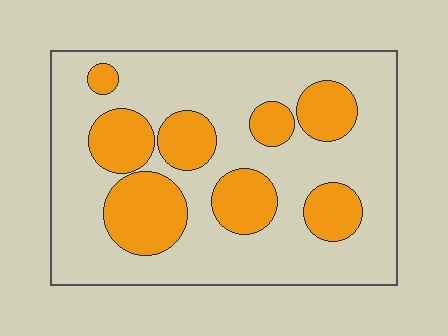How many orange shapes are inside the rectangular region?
8.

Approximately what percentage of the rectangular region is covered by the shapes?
Approximately 30%.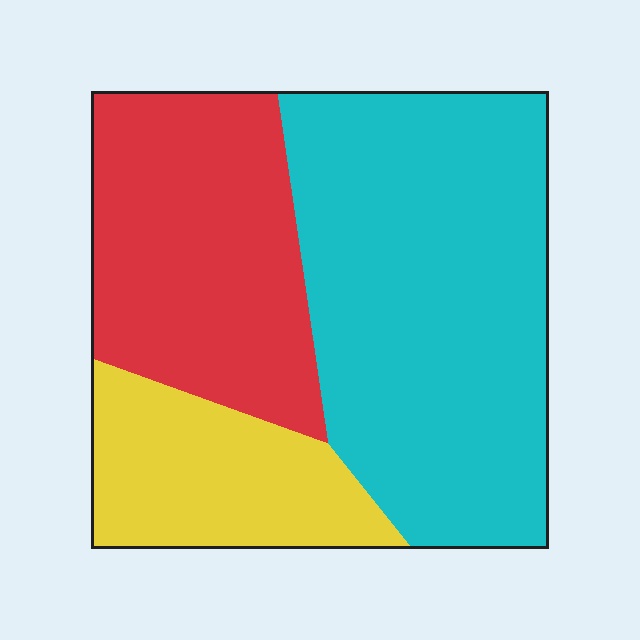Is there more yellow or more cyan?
Cyan.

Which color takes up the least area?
Yellow, at roughly 20%.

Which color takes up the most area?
Cyan, at roughly 50%.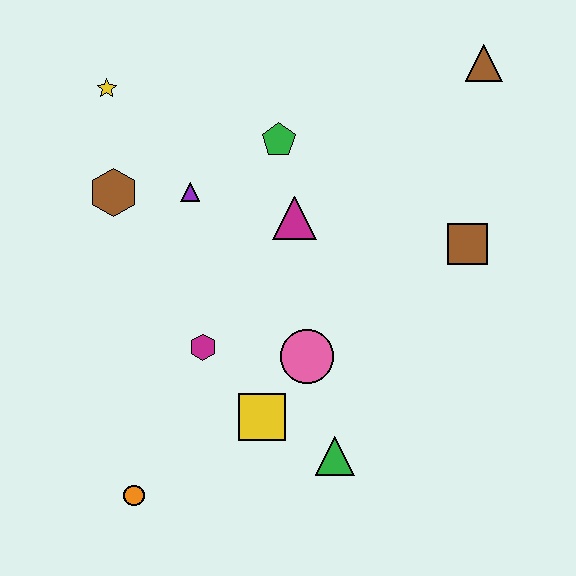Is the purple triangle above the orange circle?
Yes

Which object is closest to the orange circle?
The yellow square is closest to the orange circle.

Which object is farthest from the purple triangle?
The brown triangle is farthest from the purple triangle.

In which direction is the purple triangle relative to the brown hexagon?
The purple triangle is to the right of the brown hexagon.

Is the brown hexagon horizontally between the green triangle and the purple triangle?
No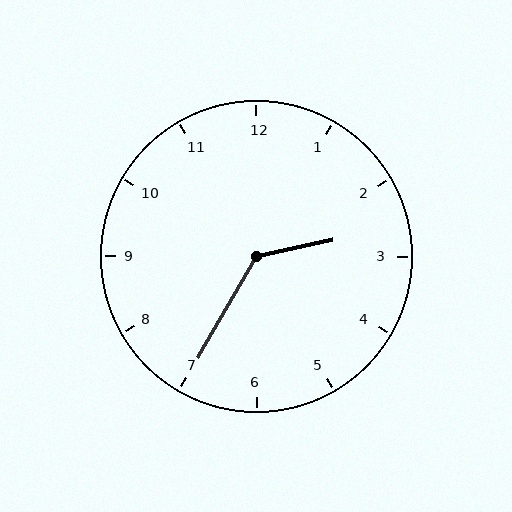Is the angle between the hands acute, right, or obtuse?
It is obtuse.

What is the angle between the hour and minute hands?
Approximately 132 degrees.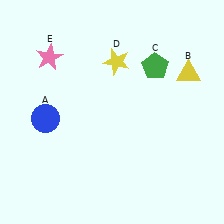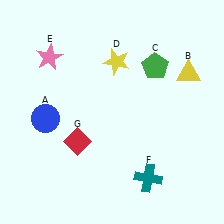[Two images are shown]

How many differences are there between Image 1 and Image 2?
There are 2 differences between the two images.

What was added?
A teal cross (F), a red diamond (G) were added in Image 2.